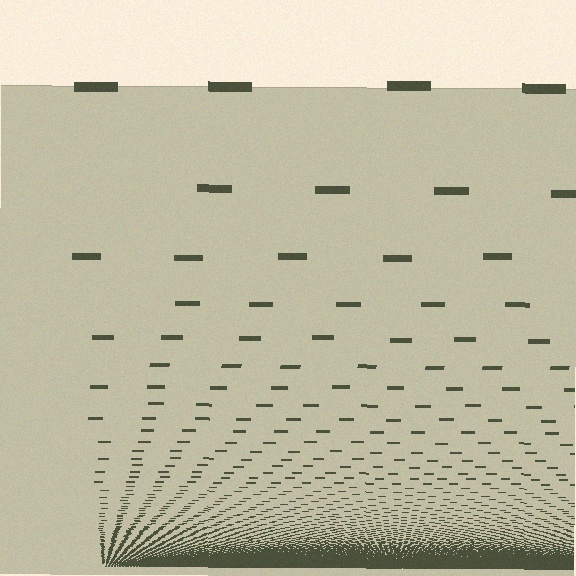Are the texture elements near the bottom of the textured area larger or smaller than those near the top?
Smaller. The gradient is inverted — elements near the bottom are smaller and denser.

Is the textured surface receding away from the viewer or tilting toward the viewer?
The surface appears to tilt toward the viewer. Texture elements get larger and sparser toward the top.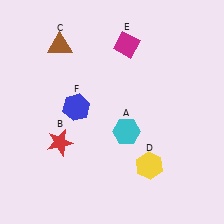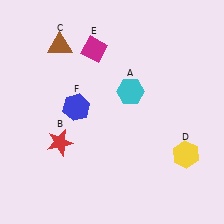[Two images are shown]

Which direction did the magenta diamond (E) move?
The magenta diamond (E) moved left.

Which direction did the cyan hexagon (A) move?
The cyan hexagon (A) moved up.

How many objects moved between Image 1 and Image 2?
3 objects moved between the two images.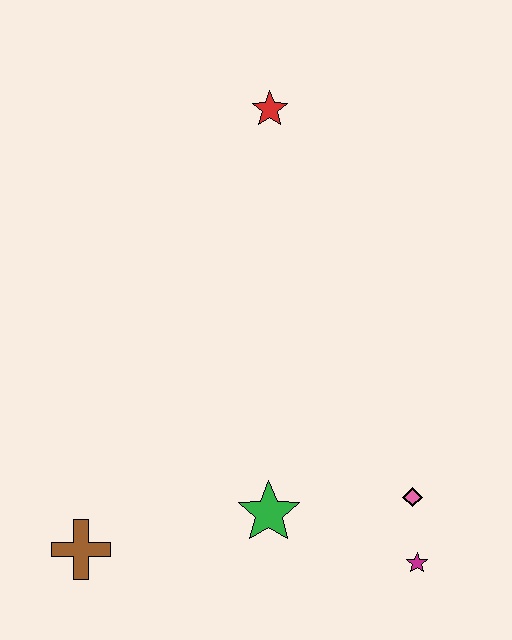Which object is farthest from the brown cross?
The red star is farthest from the brown cross.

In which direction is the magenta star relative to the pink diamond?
The magenta star is below the pink diamond.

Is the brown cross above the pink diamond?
No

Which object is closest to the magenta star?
The pink diamond is closest to the magenta star.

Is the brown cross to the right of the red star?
No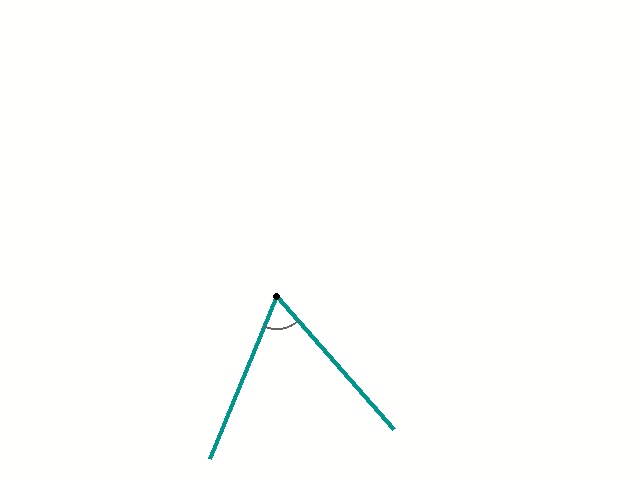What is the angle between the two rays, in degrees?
Approximately 64 degrees.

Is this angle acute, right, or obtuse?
It is acute.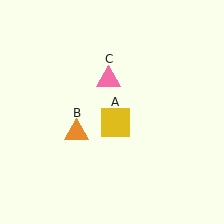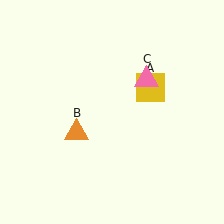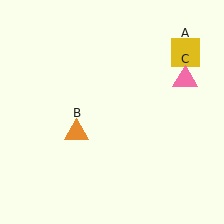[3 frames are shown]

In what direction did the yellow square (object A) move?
The yellow square (object A) moved up and to the right.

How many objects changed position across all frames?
2 objects changed position: yellow square (object A), pink triangle (object C).